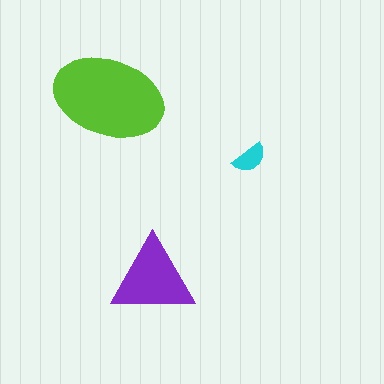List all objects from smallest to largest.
The cyan semicircle, the purple triangle, the lime ellipse.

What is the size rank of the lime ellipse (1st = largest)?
1st.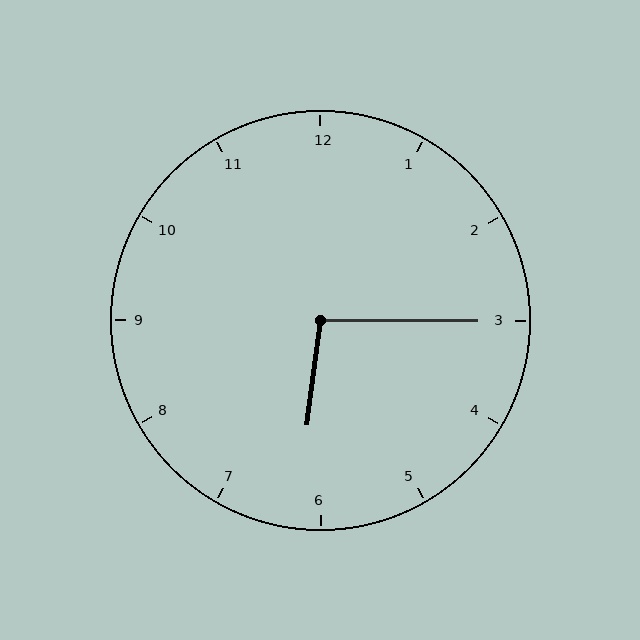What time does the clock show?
6:15.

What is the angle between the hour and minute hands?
Approximately 98 degrees.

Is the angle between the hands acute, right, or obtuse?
It is obtuse.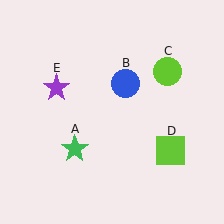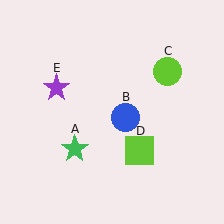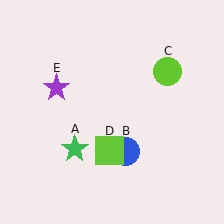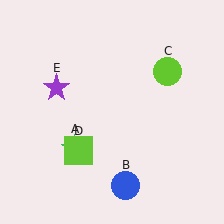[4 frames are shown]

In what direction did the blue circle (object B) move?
The blue circle (object B) moved down.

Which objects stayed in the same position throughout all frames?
Green star (object A) and lime circle (object C) and purple star (object E) remained stationary.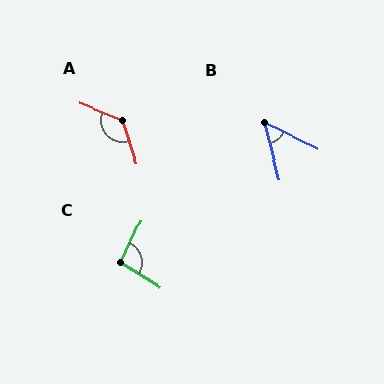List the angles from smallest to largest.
B (49°), C (97°), A (129°).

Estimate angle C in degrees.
Approximately 97 degrees.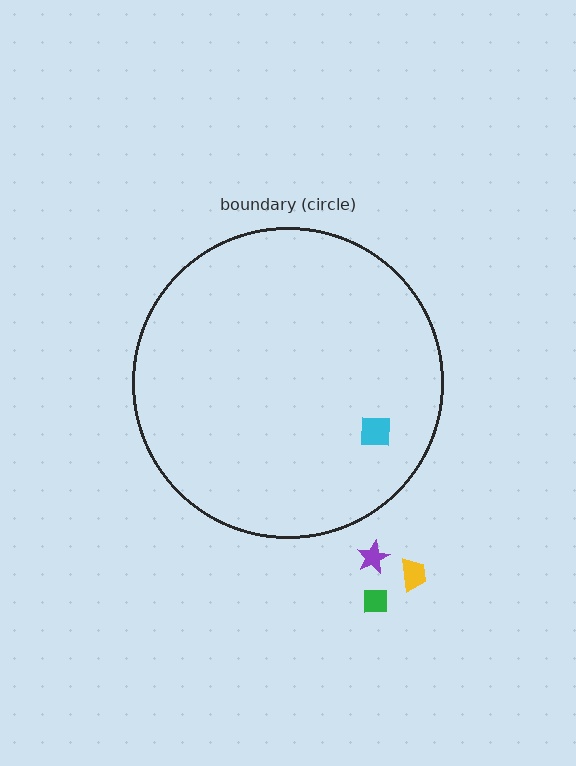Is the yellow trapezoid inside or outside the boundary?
Outside.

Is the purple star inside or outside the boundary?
Outside.